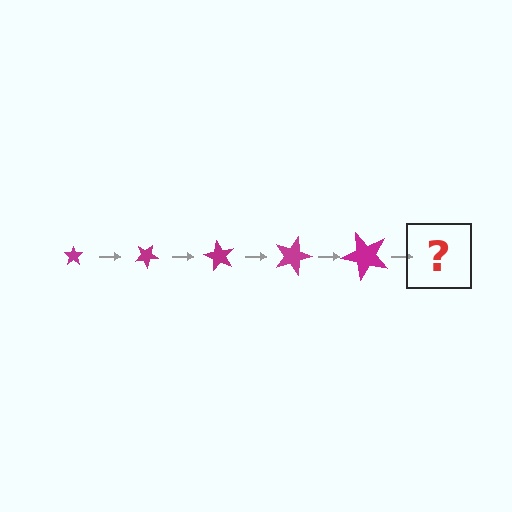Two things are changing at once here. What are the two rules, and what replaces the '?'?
The two rules are that the star grows larger each step and it rotates 30 degrees each step. The '?' should be a star, larger than the previous one and rotated 150 degrees from the start.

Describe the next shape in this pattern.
It should be a star, larger than the previous one and rotated 150 degrees from the start.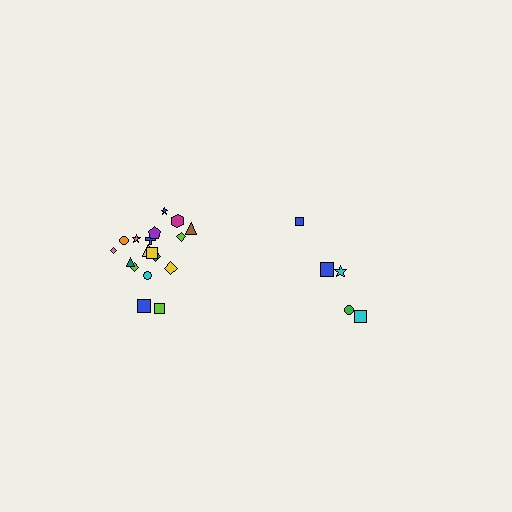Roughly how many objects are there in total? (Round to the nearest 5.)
Roughly 25 objects in total.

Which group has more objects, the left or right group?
The left group.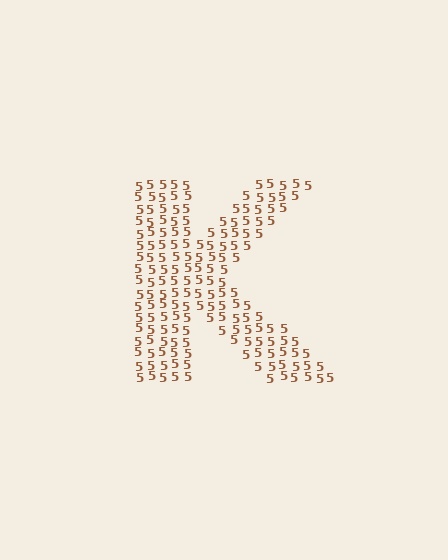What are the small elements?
The small elements are digit 5's.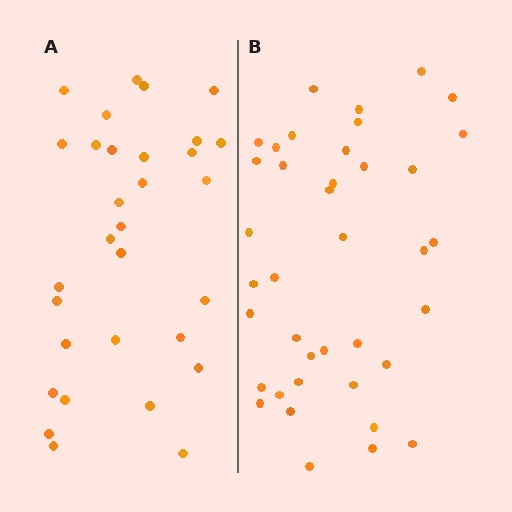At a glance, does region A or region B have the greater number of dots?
Region B (the right region) has more dots.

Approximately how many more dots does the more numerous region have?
Region B has roughly 8 or so more dots than region A.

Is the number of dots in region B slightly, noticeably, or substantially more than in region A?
Region B has noticeably more, but not dramatically so. The ratio is roughly 1.3 to 1.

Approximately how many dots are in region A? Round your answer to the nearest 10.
About 30 dots. (The exact count is 31, which rounds to 30.)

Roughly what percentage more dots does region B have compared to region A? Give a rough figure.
About 25% more.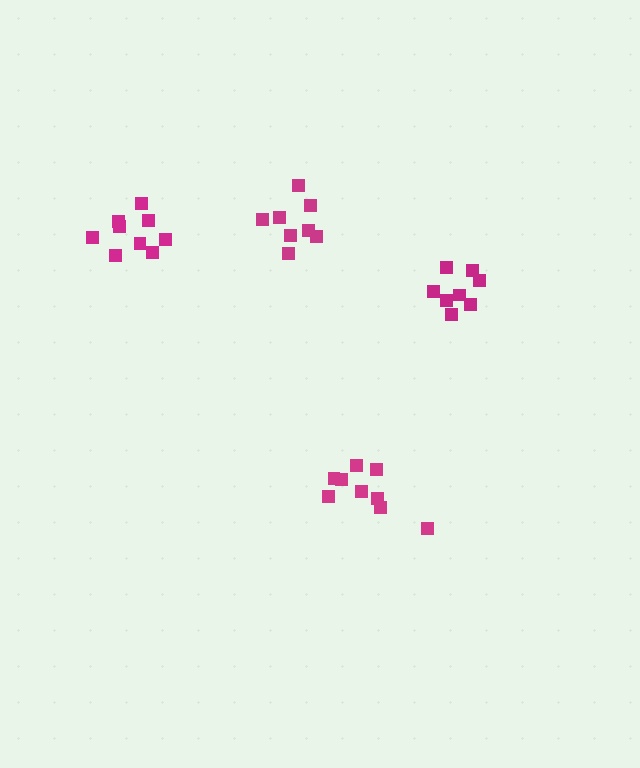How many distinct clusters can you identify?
There are 4 distinct clusters.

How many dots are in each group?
Group 1: 9 dots, Group 2: 8 dots, Group 3: 8 dots, Group 4: 9 dots (34 total).